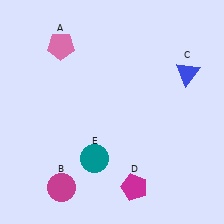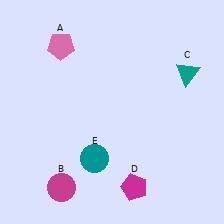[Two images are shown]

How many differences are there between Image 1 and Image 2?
There is 1 difference between the two images.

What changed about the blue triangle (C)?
In Image 1, C is blue. In Image 2, it changed to teal.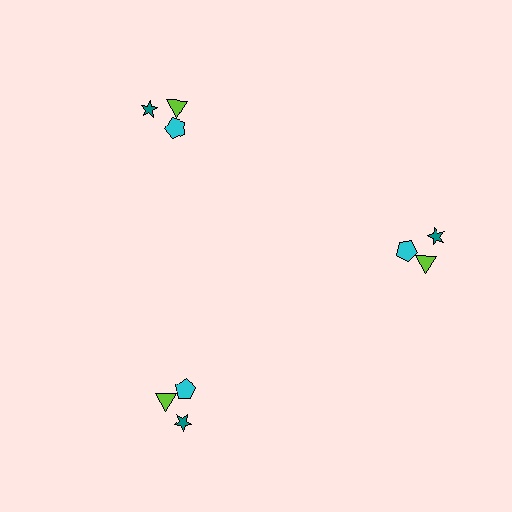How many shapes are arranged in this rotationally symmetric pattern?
There are 9 shapes, arranged in 3 groups of 3.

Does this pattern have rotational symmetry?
Yes, this pattern has 3-fold rotational symmetry. It looks the same after rotating 120 degrees around the center.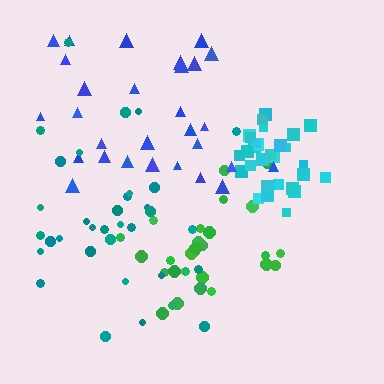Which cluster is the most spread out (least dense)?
Blue.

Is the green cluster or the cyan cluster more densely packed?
Cyan.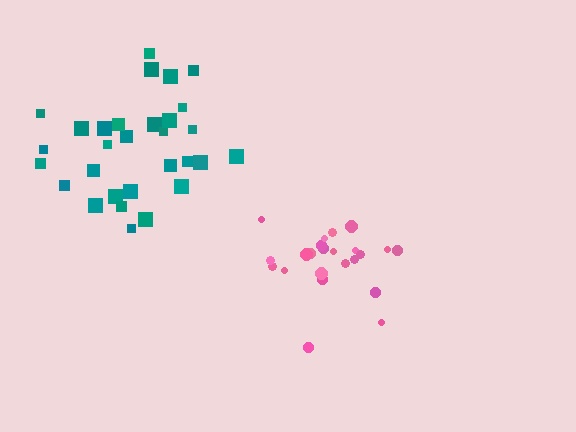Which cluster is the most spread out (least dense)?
Teal.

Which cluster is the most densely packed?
Pink.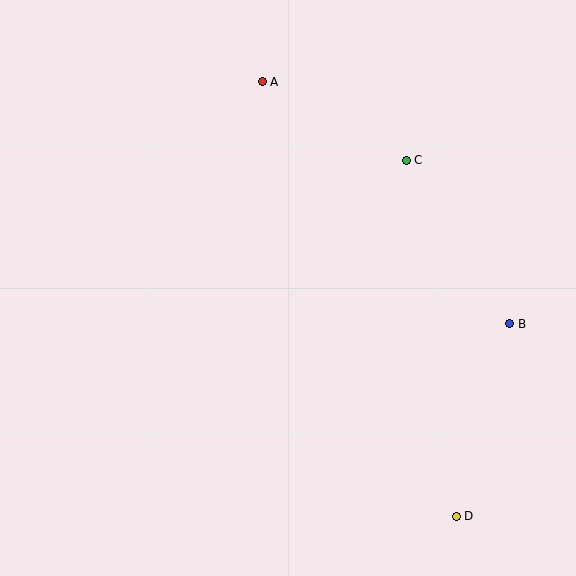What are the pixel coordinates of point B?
Point B is at (510, 324).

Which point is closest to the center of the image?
Point C at (406, 160) is closest to the center.